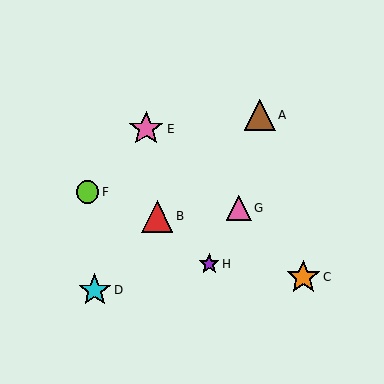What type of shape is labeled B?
Shape B is a red triangle.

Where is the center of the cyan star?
The center of the cyan star is at (95, 290).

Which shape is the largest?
The pink star (labeled E) is the largest.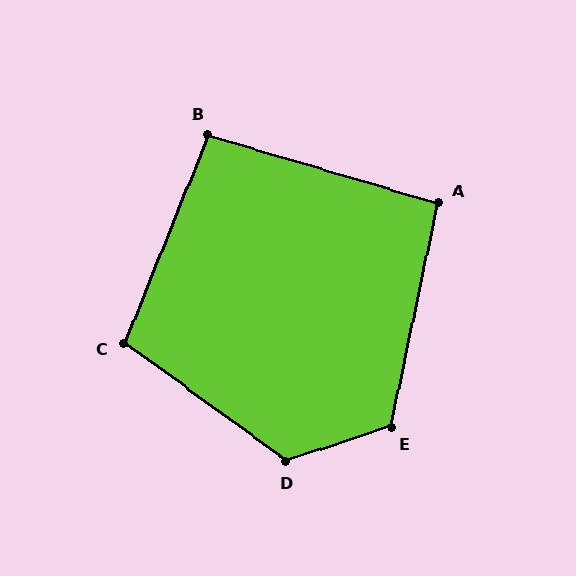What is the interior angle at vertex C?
Approximately 104 degrees (obtuse).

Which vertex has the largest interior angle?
D, at approximately 126 degrees.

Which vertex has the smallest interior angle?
A, at approximately 95 degrees.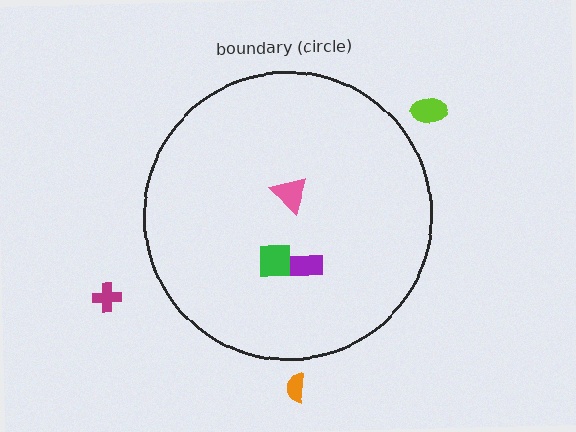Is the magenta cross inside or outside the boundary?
Outside.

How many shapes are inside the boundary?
3 inside, 3 outside.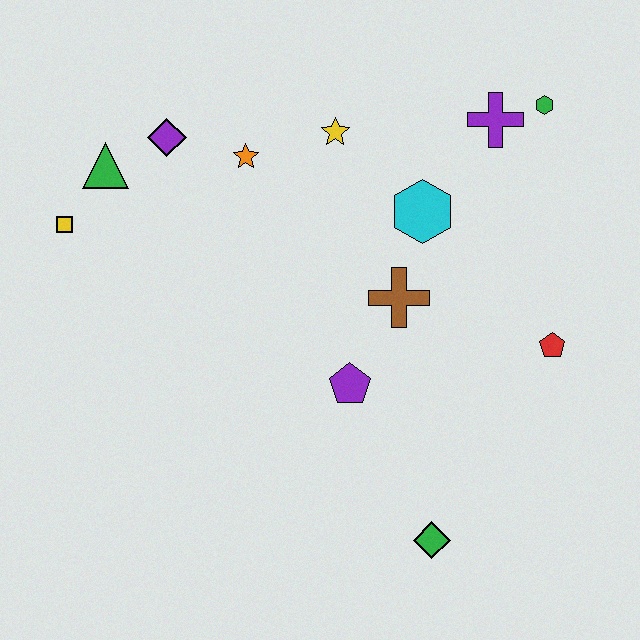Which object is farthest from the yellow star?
The green diamond is farthest from the yellow star.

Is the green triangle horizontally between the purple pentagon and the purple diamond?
No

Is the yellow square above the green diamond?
Yes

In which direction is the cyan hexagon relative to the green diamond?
The cyan hexagon is above the green diamond.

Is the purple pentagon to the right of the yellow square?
Yes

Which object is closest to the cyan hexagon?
The brown cross is closest to the cyan hexagon.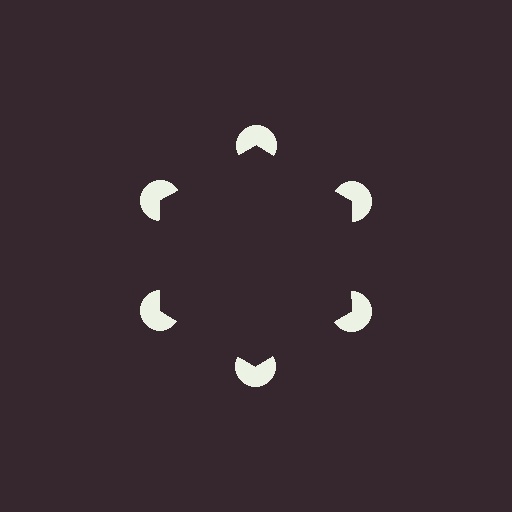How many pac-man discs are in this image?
There are 6 — one at each vertex of the illusory hexagon.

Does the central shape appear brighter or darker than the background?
It typically appears slightly darker than the background, even though no actual brightness change is drawn.